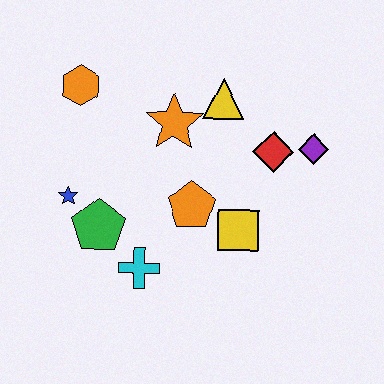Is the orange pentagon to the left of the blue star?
No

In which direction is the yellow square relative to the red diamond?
The yellow square is below the red diamond.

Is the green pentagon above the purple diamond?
No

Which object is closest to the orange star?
The yellow triangle is closest to the orange star.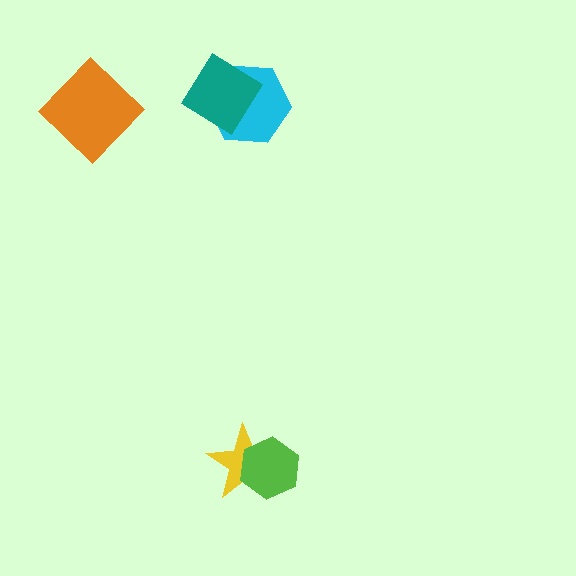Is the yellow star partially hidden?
Yes, it is partially covered by another shape.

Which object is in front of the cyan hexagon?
The teal diamond is in front of the cyan hexagon.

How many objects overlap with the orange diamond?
0 objects overlap with the orange diamond.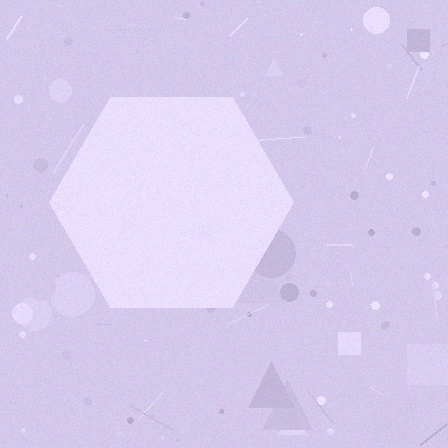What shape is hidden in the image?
A hexagon is hidden in the image.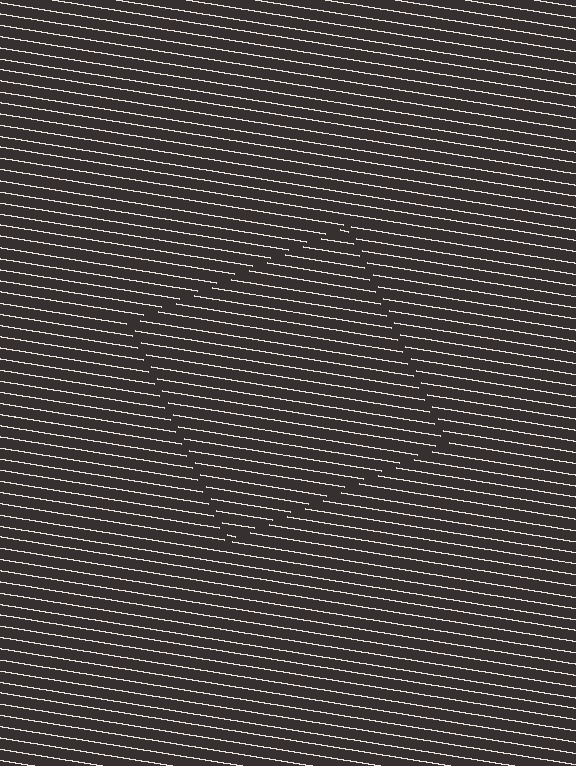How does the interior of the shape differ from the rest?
The interior of the shape contains the same grating, shifted by half a period — the contour is defined by the phase discontinuity where line-ends from the inner and outer gratings abut.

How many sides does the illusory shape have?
4 sides — the line-ends trace a square.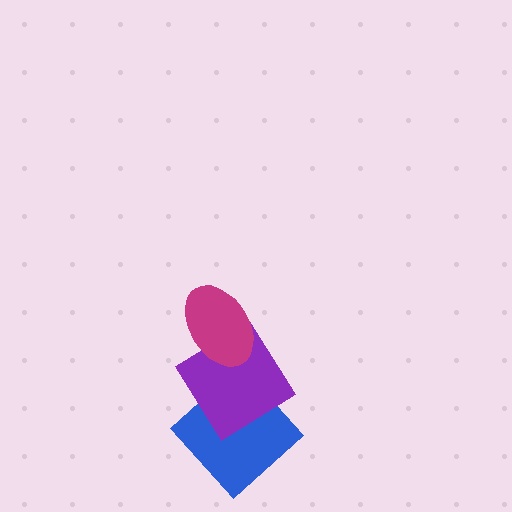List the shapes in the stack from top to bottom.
From top to bottom: the magenta ellipse, the purple diamond, the blue diamond.